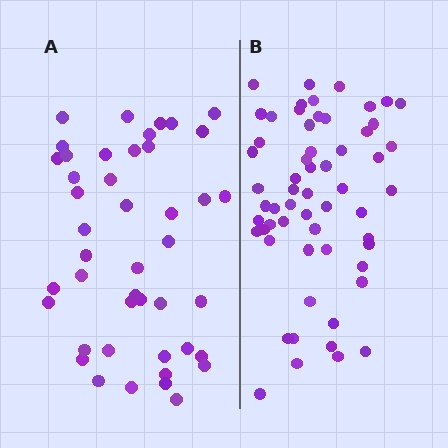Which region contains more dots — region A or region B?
Region B (the right region) has more dots.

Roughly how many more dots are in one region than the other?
Region B has approximately 15 more dots than region A.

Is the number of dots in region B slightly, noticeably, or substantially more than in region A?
Region B has noticeably more, but not dramatically so. The ratio is roughly 1.3 to 1.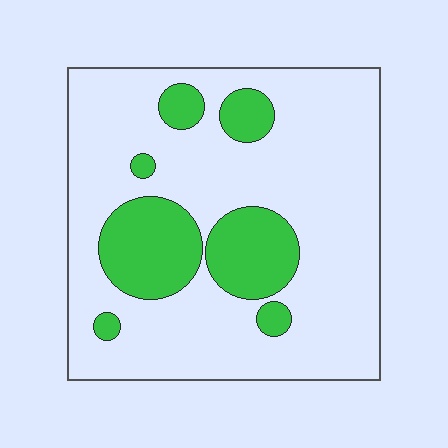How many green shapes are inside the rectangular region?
7.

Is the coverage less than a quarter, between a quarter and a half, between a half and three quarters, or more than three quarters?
Less than a quarter.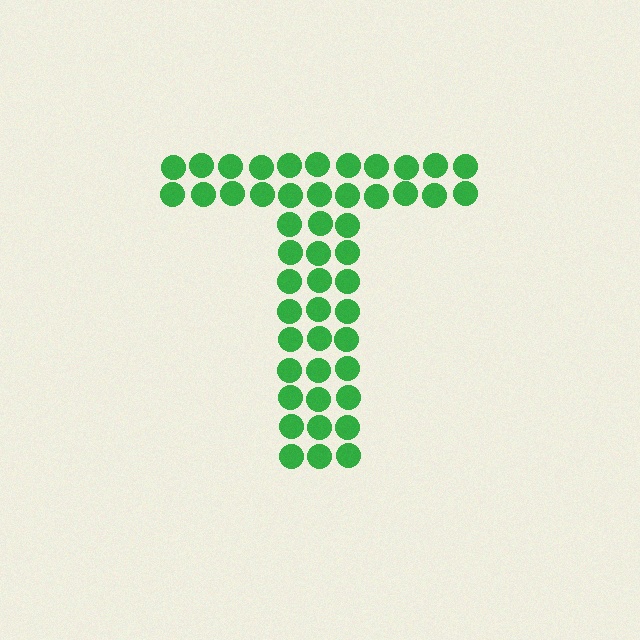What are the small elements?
The small elements are circles.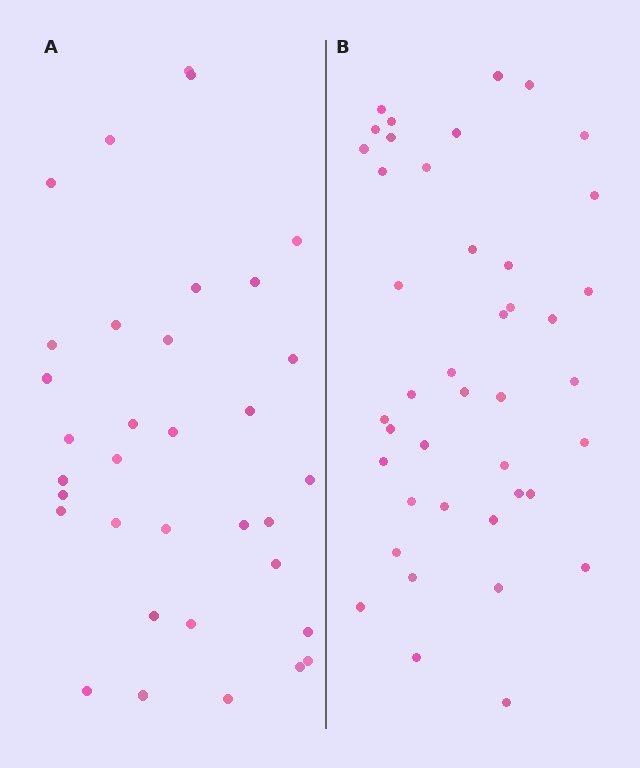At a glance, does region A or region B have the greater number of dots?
Region B (the right region) has more dots.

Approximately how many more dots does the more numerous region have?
Region B has roughly 8 or so more dots than region A.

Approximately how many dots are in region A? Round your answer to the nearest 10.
About 30 dots. (The exact count is 34, which rounds to 30.)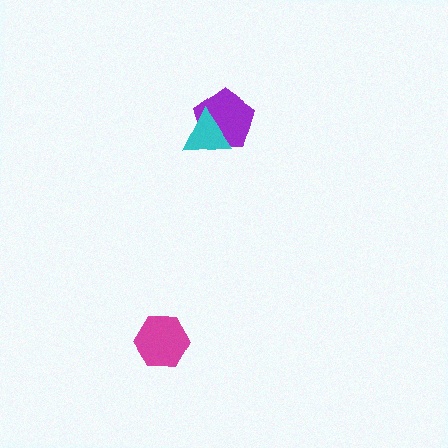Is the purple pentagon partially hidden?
Yes, it is partially covered by another shape.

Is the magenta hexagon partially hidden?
No, no other shape covers it.